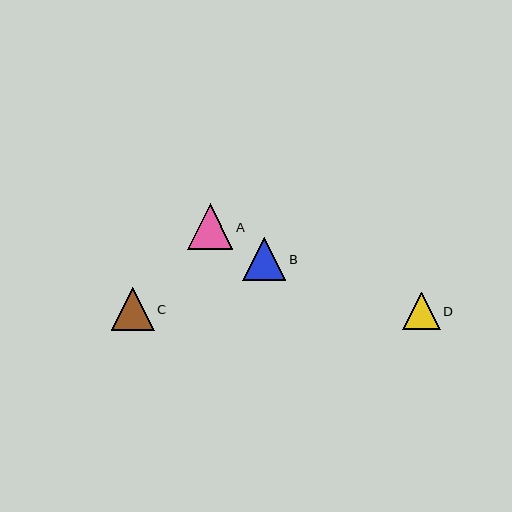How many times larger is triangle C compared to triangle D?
Triangle C is approximately 1.2 times the size of triangle D.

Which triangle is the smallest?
Triangle D is the smallest with a size of approximately 37 pixels.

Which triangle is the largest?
Triangle A is the largest with a size of approximately 45 pixels.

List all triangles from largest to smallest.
From largest to smallest: A, B, C, D.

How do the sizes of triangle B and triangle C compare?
Triangle B and triangle C are approximately the same size.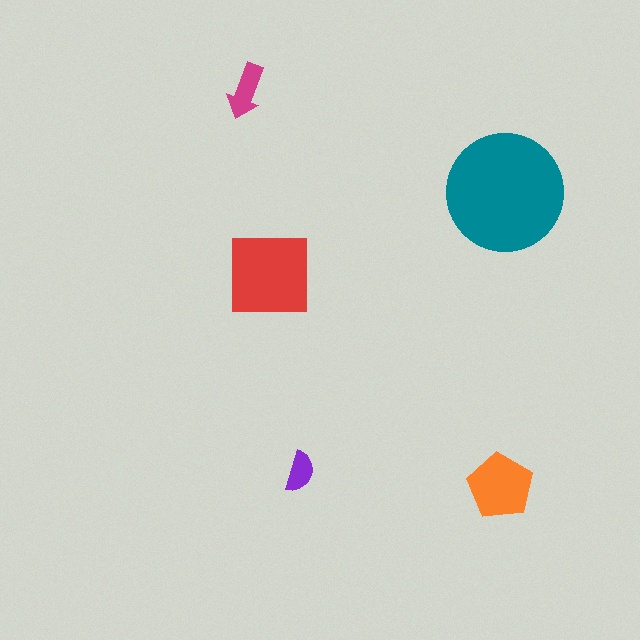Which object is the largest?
The teal circle.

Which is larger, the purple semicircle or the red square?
The red square.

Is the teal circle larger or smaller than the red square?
Larger.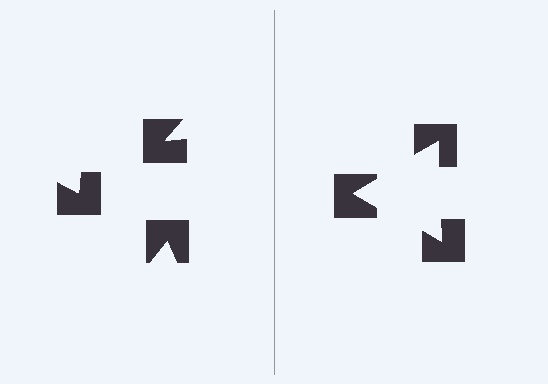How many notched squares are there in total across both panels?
6 — 3 on each side.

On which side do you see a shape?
An illusory triangle appears on the right side. On the left side the wedge cuts are rotated, so no coherent shape forms.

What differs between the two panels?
The notched squares are positioned identically on both sides; only the wedge orientations differ. On the right they align to a triangle; on the left they are misaligned.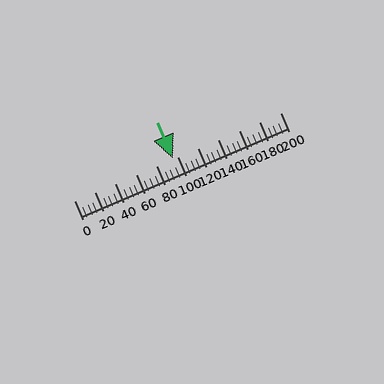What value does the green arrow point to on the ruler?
The green arrow points to approximately 96.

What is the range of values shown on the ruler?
The ruler shows values from 0 to 200.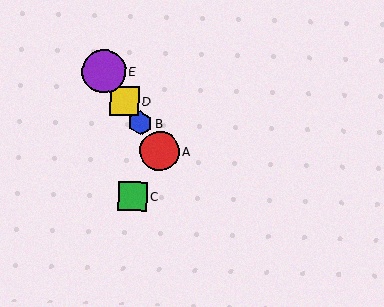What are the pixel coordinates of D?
Object D is at (124, 101).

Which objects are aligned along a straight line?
Objects A, B, D, E are aligned along a straight line.